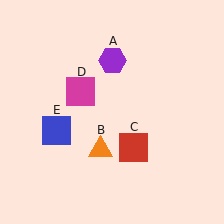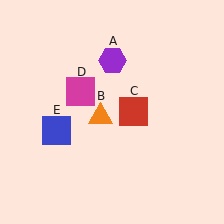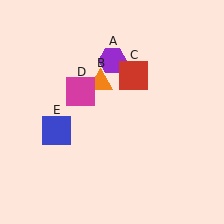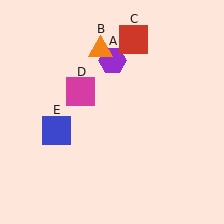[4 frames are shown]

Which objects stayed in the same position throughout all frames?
Purple hexagon (object A) and magenta square (object D) and blue square (object E) remained stationary.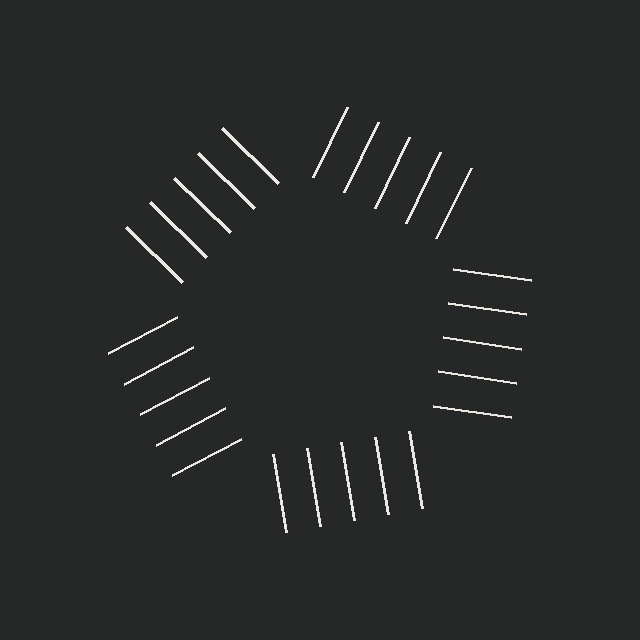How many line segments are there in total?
25 — 5 along each of the 5 edges.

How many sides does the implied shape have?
5 sides — the line-ends trace a pentagon.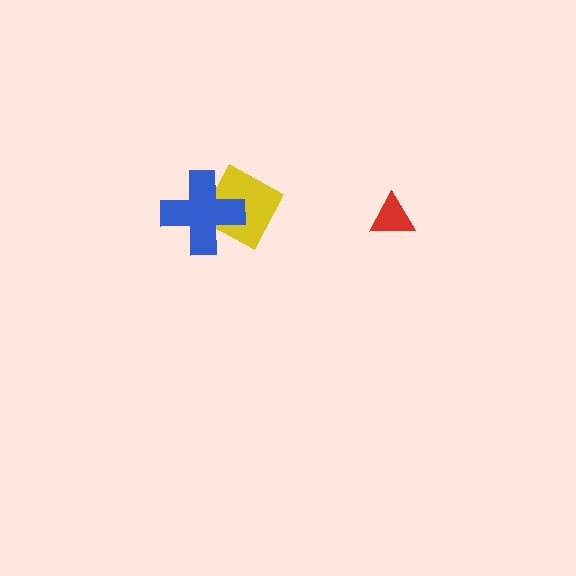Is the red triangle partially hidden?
No, no other shape covers it.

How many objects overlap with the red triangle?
0 objects overlap with the red triangle.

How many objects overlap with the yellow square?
1 object overlaps with the yellow square.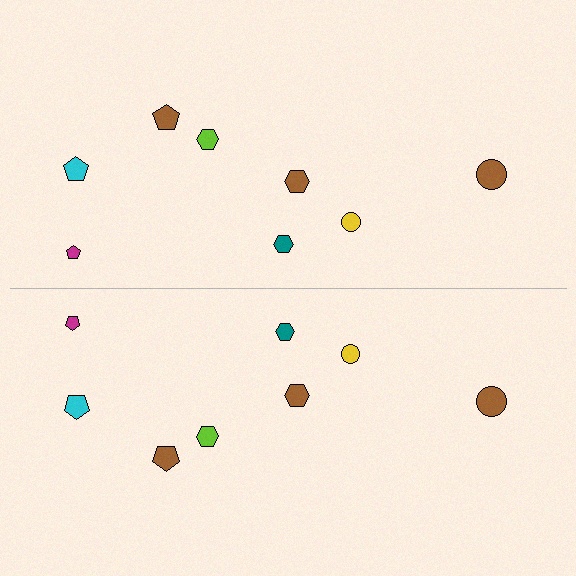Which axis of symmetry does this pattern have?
The pattern has a horizontal axis of symmetry running through the center of the image.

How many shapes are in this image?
There are 16 shapes in this image.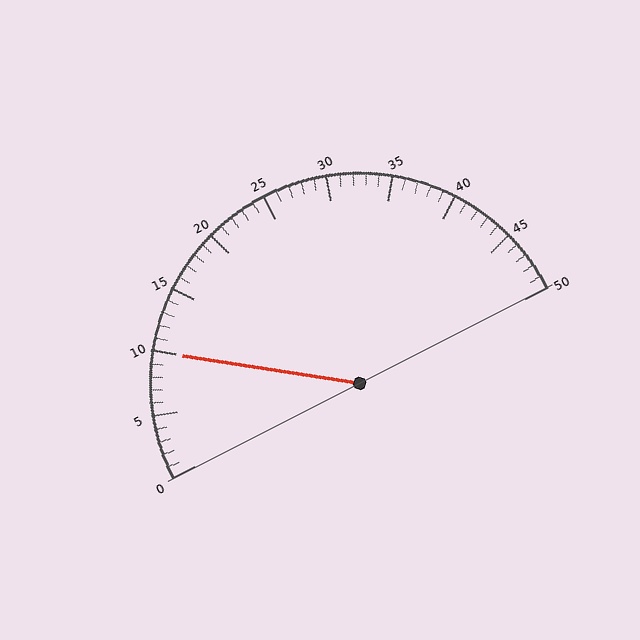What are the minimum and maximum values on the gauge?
The gauge ranges from 0 to 50.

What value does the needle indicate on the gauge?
The needle indicates approximately 10.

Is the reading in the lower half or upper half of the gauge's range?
The reading is in the lower half of the range (0 to 50).